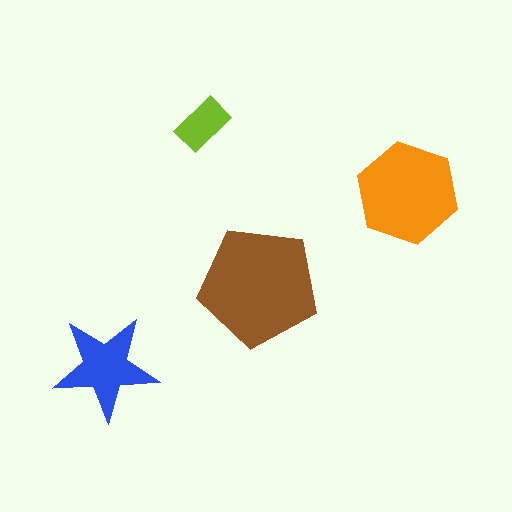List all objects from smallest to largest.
The lime rectangle, the blue star, the orange hexagon, the brown pentagon.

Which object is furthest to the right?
The orange hexagon is rightmost.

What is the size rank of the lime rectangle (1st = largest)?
4th.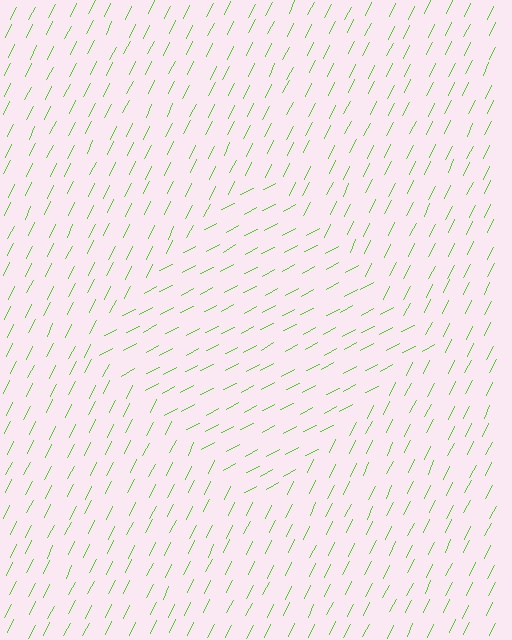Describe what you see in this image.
The image is filled with small lime line segments. A diamond region in the image has lines oriented differently from the surrounding lines, creating a visible texture boundary.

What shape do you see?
I see a diamond.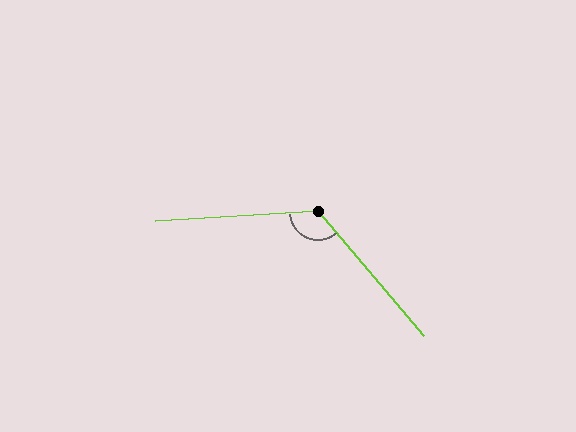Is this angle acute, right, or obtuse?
It is obtuse.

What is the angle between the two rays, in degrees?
Approximately 127 degrees.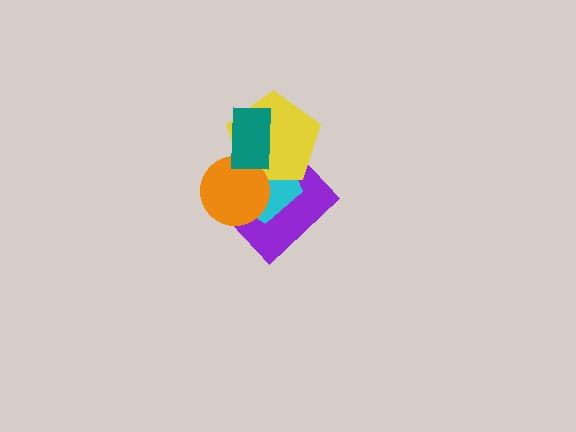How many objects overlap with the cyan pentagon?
4 objects overlap with the cyan pentagon.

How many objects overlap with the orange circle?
4 objects overlap with the orange circle.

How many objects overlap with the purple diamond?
4 objects overlap with the purple diamond.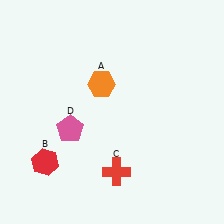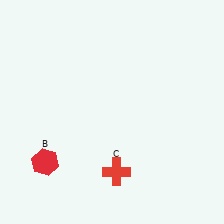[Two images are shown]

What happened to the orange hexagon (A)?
The orange hexagon (A) was removed in Image 2. It was in the top-left area of Image 1.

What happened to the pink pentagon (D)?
The pink pentagon (D) was removed in Image 2. It was in the bottom-left area of Image 1.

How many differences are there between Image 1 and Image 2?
There are 2 differences between the two images.